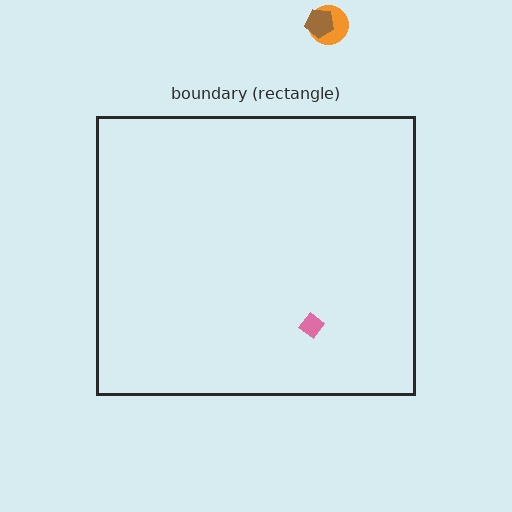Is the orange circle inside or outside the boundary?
Outside.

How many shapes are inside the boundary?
1 inside, 2 outside.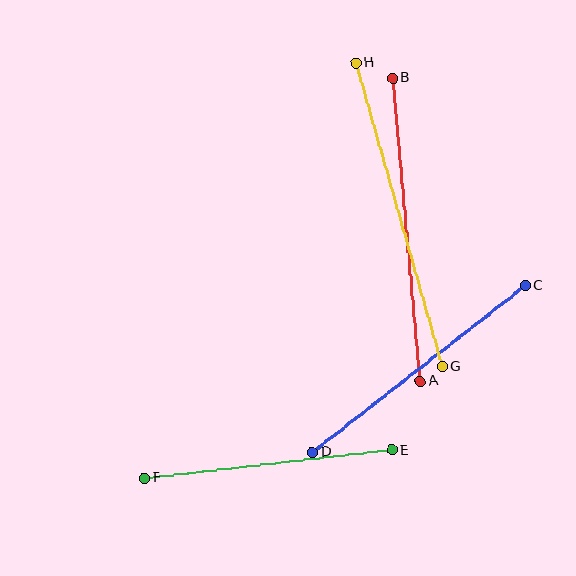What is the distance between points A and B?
The distance is approximately 304 pixels.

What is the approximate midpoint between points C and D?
The midpoint is at approximately (419, 369) pixels.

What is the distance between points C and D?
The distance is approximately 270 pixels.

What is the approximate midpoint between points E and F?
The midpoint is at approximately (268, 464) pixels.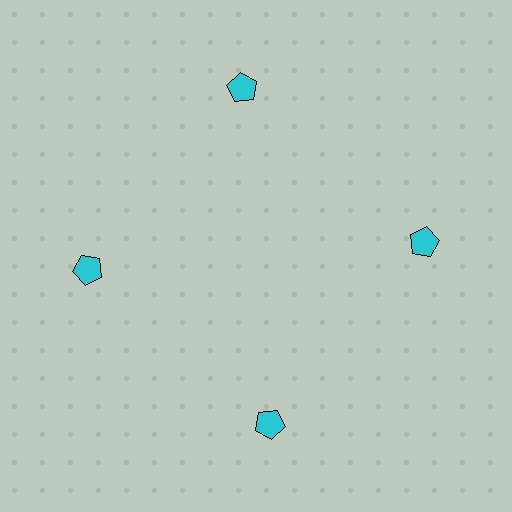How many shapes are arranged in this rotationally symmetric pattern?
There are 4 shapes, arranged in 4 groups of 1.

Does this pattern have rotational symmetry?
Yes, this pattern has 4-fold rotational symmetry. It looks the same after rotating 90 degrees around the center.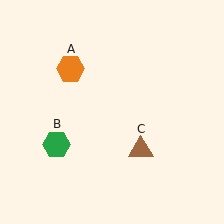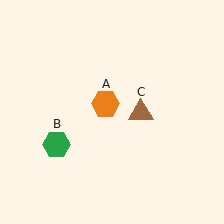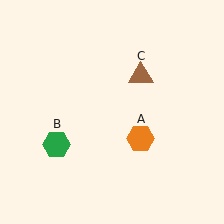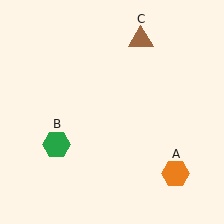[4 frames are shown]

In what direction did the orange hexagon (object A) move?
The orange hexagon (object A) moved down and to the right.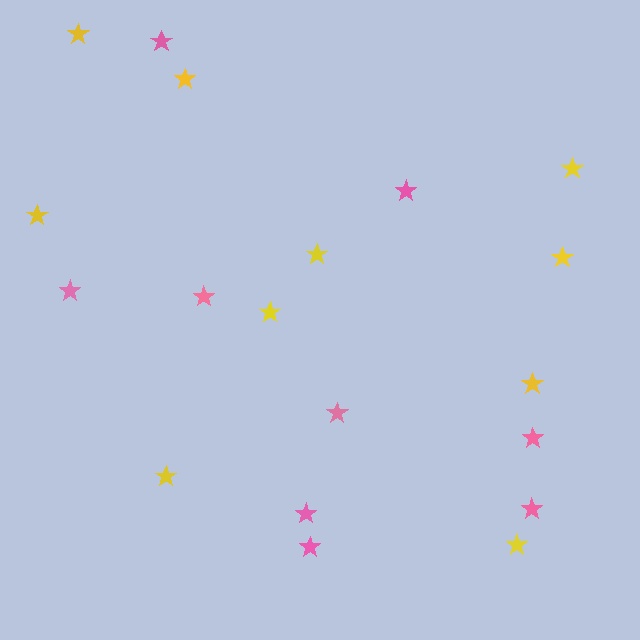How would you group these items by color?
There are 2 groups: one group of yellow stars (10) and one group of pink stars (9).